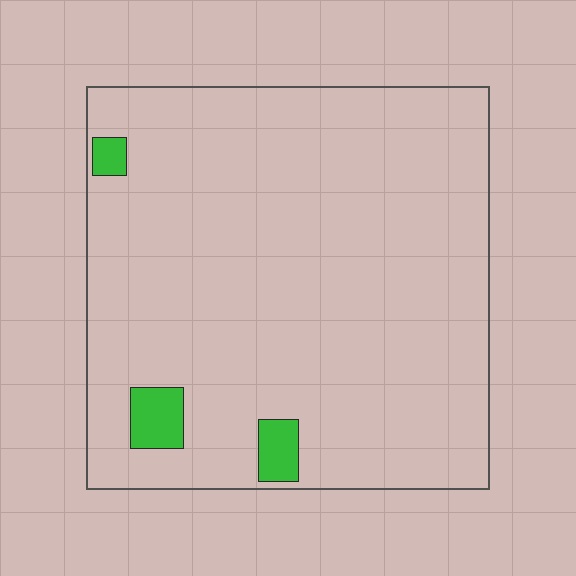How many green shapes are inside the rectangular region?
3.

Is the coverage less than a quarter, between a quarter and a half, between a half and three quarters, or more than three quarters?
Less than a quarter.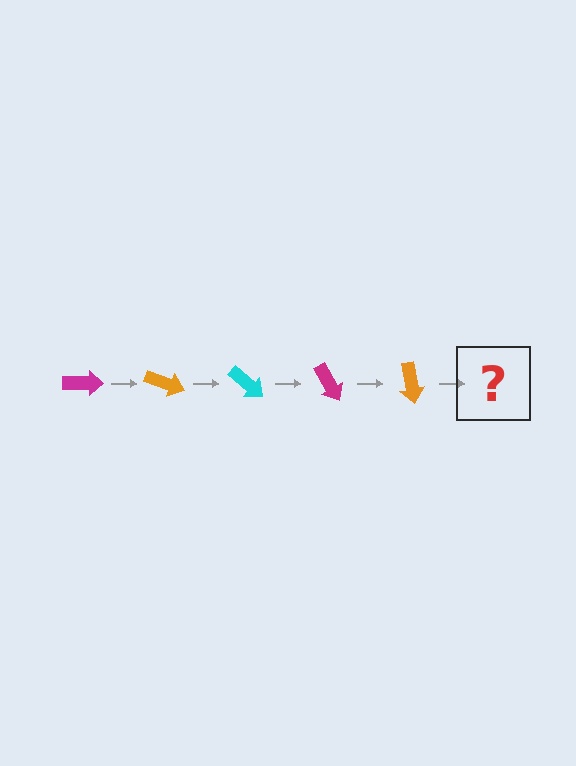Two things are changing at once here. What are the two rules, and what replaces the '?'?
The two rules are that it rotates 20 degrees each step and the color cycles through magenta, orange, and cyan. The '?' should be a cyan arrow, rotated 100 degrees from the start.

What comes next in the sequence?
The next element should be a cyan arrow, rotated 100 degrees from the start.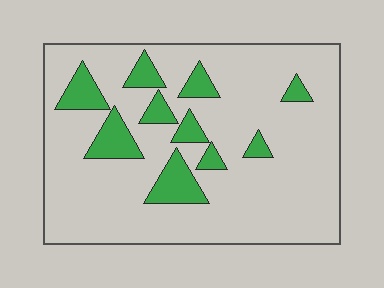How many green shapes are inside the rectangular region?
10.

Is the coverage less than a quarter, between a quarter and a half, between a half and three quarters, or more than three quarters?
Less than a quarter.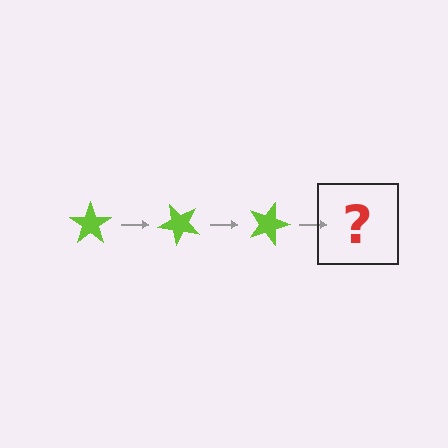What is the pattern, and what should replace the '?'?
The pattern is that the star rotates 45 degrees each step. The '?' should be a lime star rotated 135 degrees.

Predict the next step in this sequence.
The next step is a lime star rotated 135 degrees.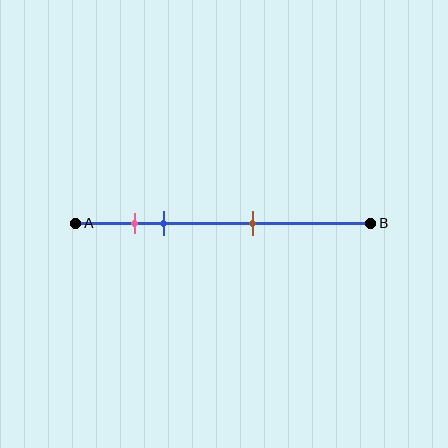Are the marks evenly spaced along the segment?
No, the marks are not evenly spaced.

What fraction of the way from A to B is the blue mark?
The blue mark is approximately 30% (0.3) of the way from A to B.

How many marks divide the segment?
There are 3 marks dividing the segment.